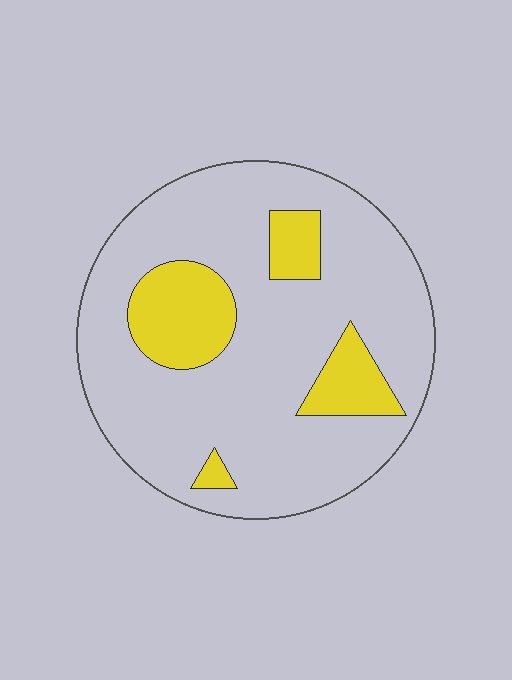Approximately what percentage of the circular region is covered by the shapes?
Approximately 20%.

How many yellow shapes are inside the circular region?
4.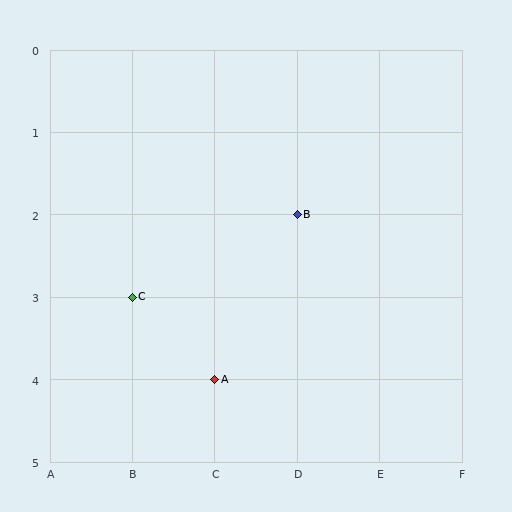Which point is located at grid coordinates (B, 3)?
Point C is at (B, 3).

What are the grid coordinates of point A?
Point A is at grid coordinates (C, 4).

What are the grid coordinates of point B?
Point B is at grid coordinates (D, 2).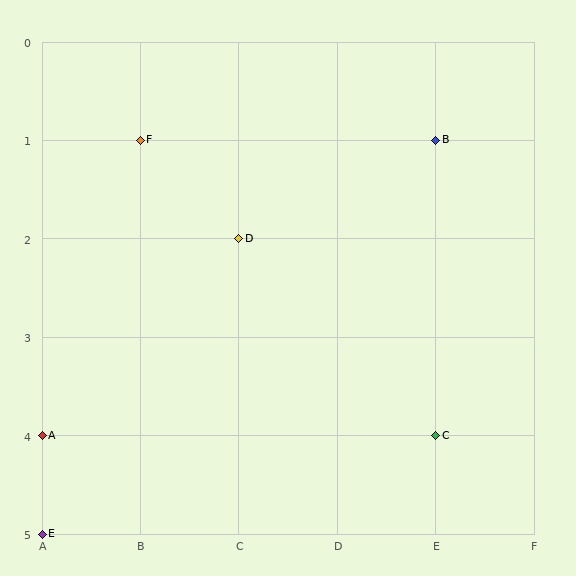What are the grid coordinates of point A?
Point A is at grid coordinates (A, 4).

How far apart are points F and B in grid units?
Points F and B are 3 columns apart.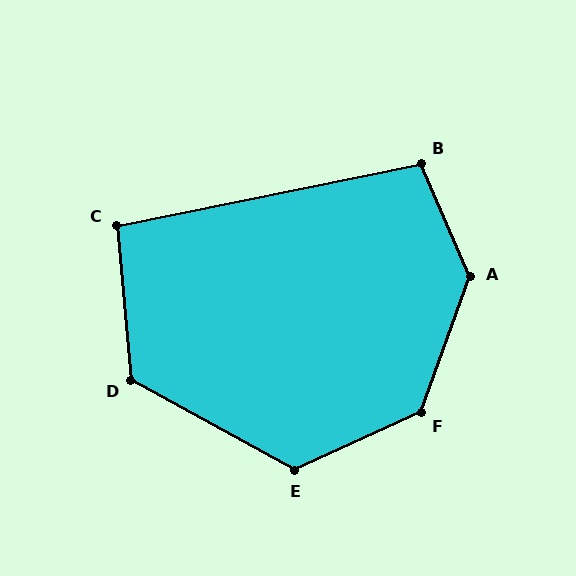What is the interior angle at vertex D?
Approximately 124 degrees (obtuse).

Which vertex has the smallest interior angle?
C, at approximately 96 degrees.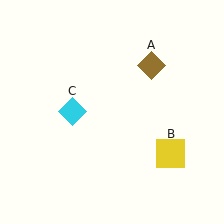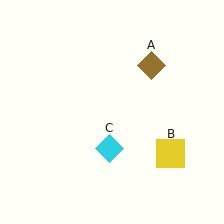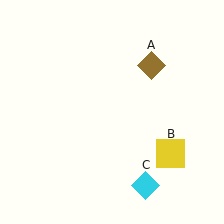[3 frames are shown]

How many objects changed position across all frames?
1 object changed position: cyan diamond (object C).